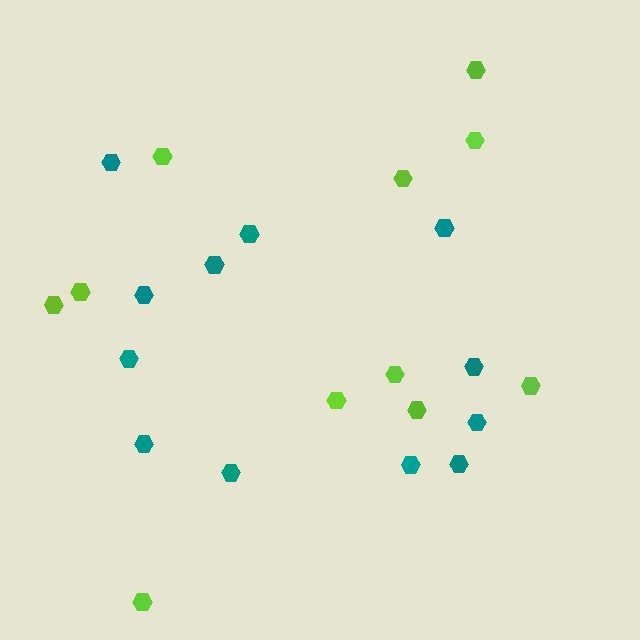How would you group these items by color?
There are 2 groups: one group of lime hexagons (11) and one group of teal hexagons (12).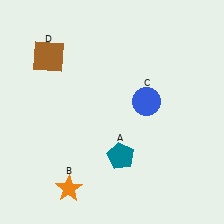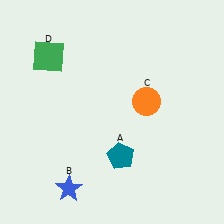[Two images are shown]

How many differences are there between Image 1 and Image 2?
There are 3 differences between the two images.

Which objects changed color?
B changed from orange to blue. C changed from blue to orange. D changed from brown to green.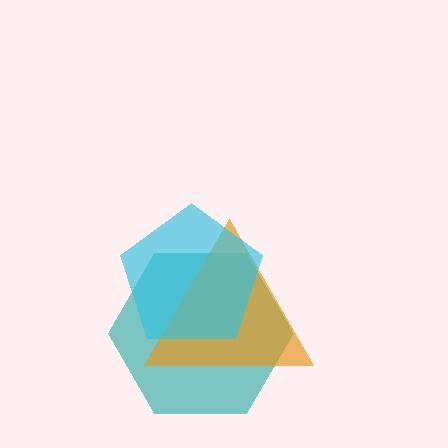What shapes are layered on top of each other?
The layered shapes are: a teal hexagon, an orange triangle, a cyan pentagon.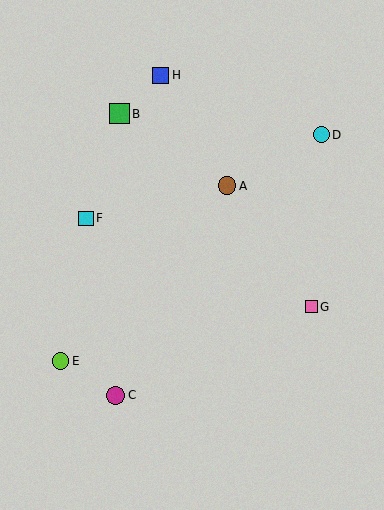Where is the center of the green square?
The center of the green square is at (119, 114).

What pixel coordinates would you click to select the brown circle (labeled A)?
Click at (227, 186) to select the brown circle A.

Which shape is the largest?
The green square (labeled B) is the largest.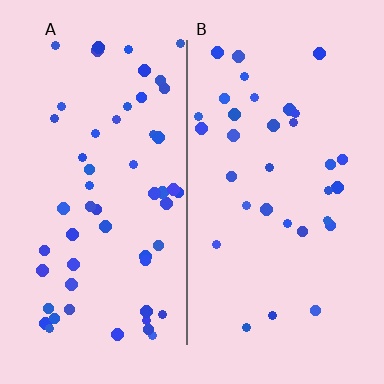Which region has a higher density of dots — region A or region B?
A (the left).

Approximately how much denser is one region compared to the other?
Approximately 1.7× — region A over region B.